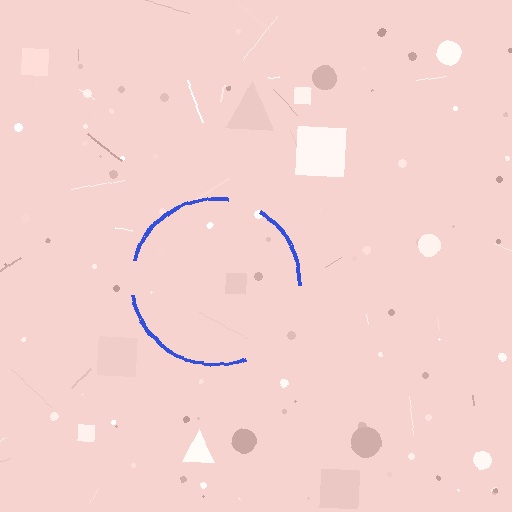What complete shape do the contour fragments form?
The contour fragments form a circle.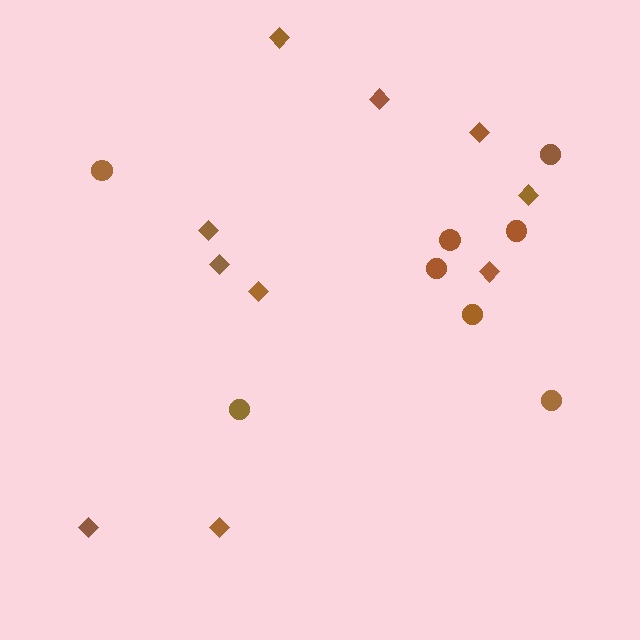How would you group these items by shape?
There are 2 groups: one group of circles (8) and one group of diamonds (10).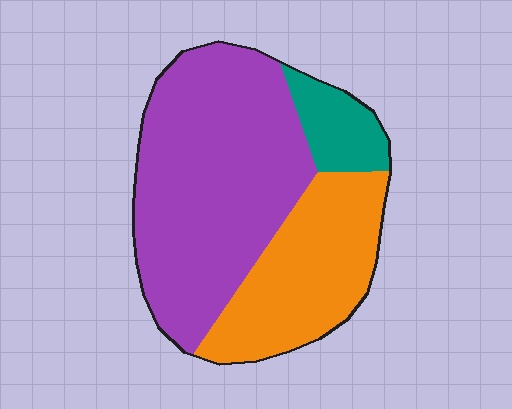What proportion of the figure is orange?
Orange covers 31% of the figure.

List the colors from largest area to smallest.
From largest to smallest: purple, orange, teal.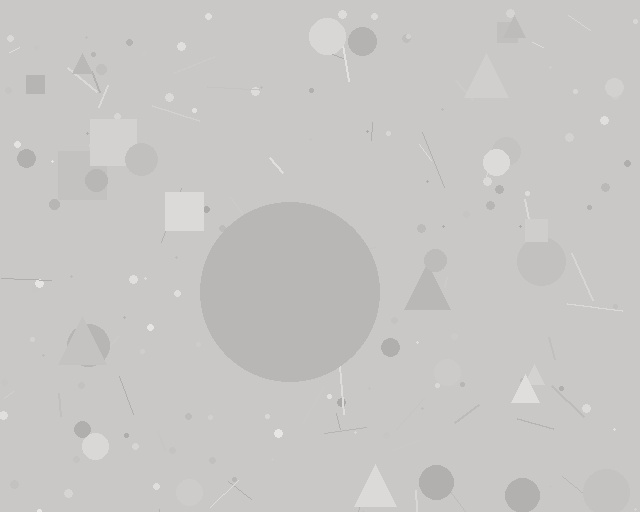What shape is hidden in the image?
A circle is hidden in the image.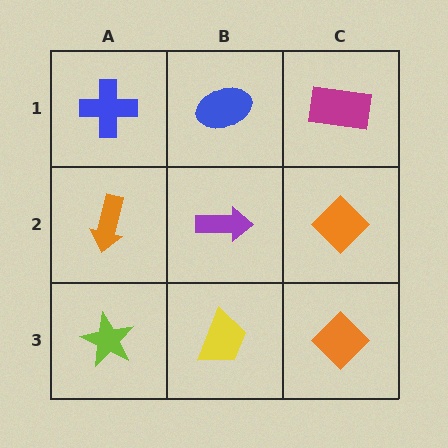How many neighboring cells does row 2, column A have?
3.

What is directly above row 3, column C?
An orange diamond.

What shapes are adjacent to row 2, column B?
A blue ellipse (row 1, column B), a yellow trapezoid (row 3, column B), an orange arrow (row 2, column A), an orange diamond (row 2, column C).